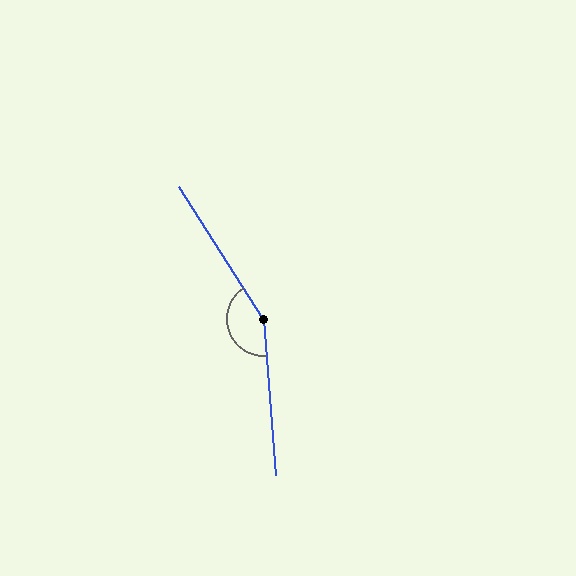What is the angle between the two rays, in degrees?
Approximately 152 degrees.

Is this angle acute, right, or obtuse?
It is obtuse.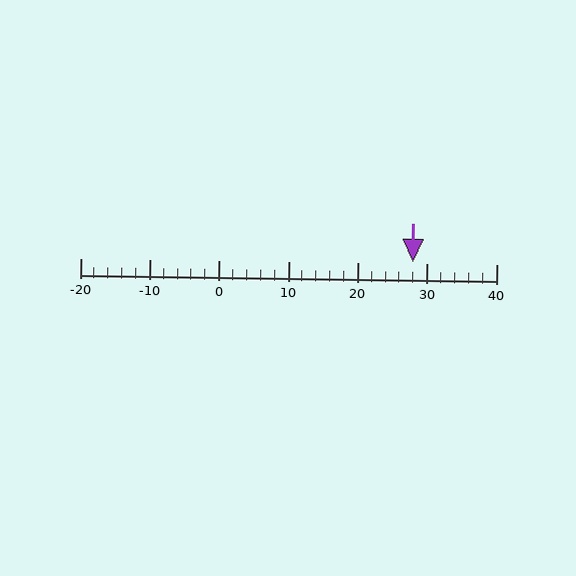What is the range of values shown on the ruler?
The ruler shows values from -20 to 40.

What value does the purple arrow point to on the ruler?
The purple arrow points to approximately 28.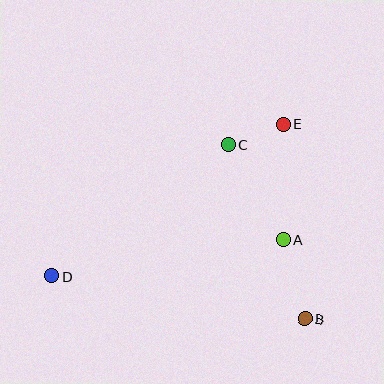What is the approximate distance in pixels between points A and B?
The distance between A and B is approximately 82 pixels.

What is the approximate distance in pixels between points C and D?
The distance between C and D is approximately 219 pixels.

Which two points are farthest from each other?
Points D and E are farthest from each other.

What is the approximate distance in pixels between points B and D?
The distance between B and D is approximately 256 pixels.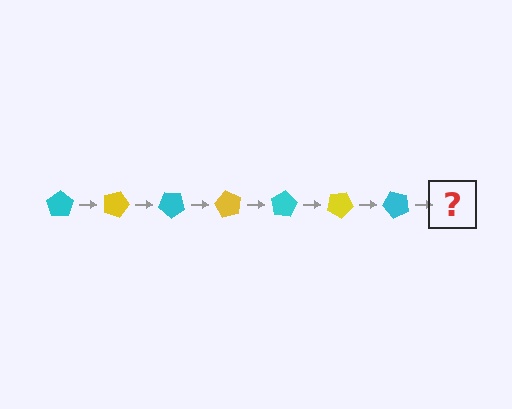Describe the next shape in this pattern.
It should be a yellow pentagon, rotated 140 degrees from the start.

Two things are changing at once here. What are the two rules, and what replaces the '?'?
The two rules are that it rotates 20 degrees each step and the color cycles through cyan and yellow. The '?' should be a yellow pentagon, rotated 140 degrees from the start.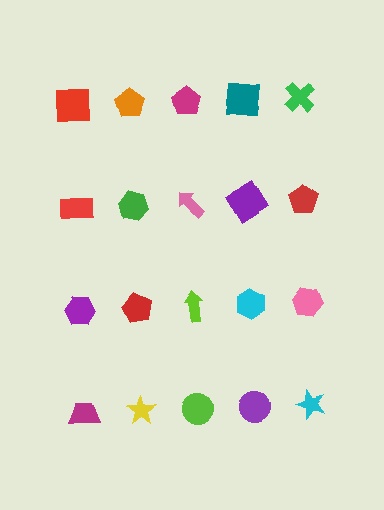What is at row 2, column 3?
A pink arrow.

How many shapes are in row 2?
5 shapes.